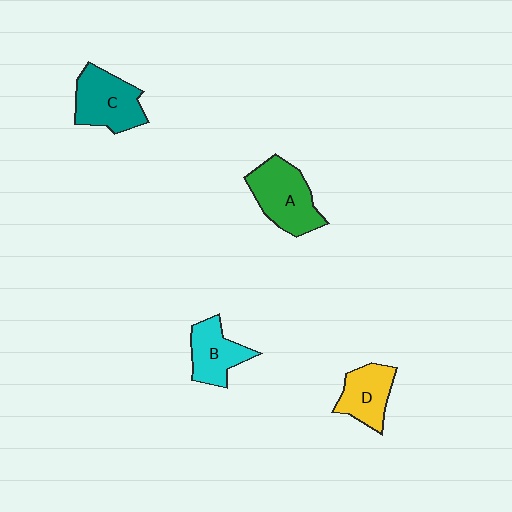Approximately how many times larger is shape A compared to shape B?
Approximately 1.4 times.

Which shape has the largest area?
Shape A (green).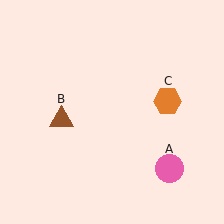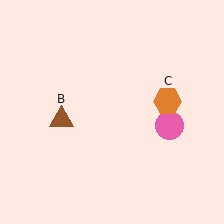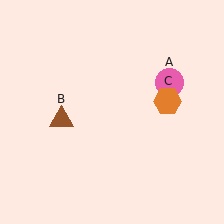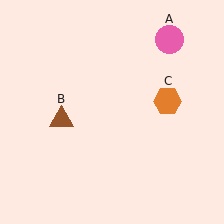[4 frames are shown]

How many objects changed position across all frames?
1 object changed position: pink circle (object A).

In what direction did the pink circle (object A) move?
The pink circle (object A) moved up.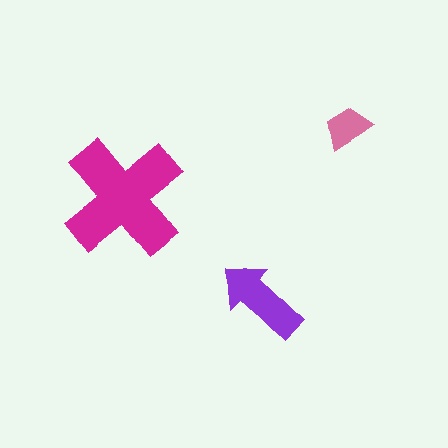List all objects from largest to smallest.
The magenta cross, the purple arrow, the pink trapezoid.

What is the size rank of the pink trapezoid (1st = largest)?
3rd.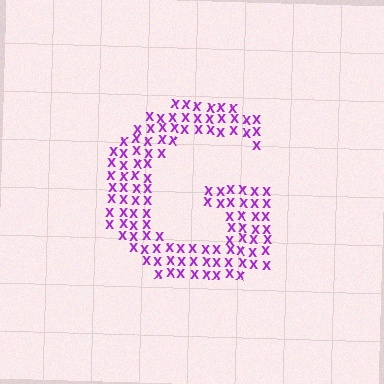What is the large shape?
The large shape is the letter G.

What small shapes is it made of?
It is made of small letter X's.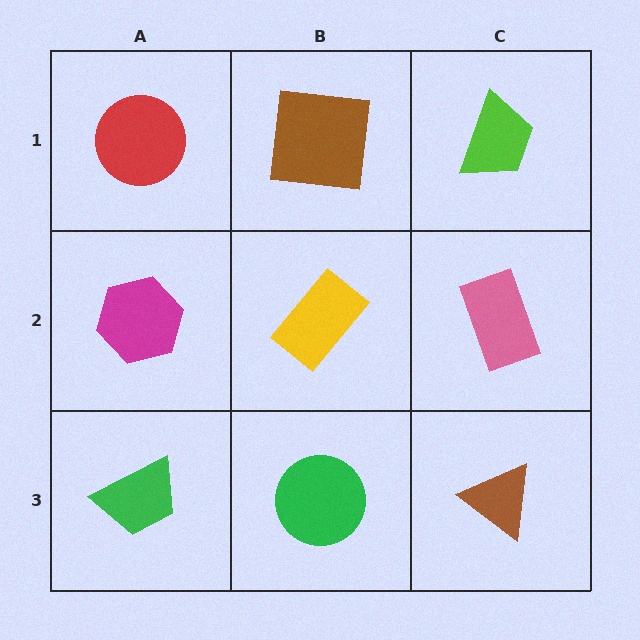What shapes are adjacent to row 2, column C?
A lime trapezoid (row 1, column C), a brown triangle (row 3, column C), a yellow rectangle (row 2, column B).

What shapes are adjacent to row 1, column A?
A magenta hexagon (row 2, column A), a brown square (row 1, column B).